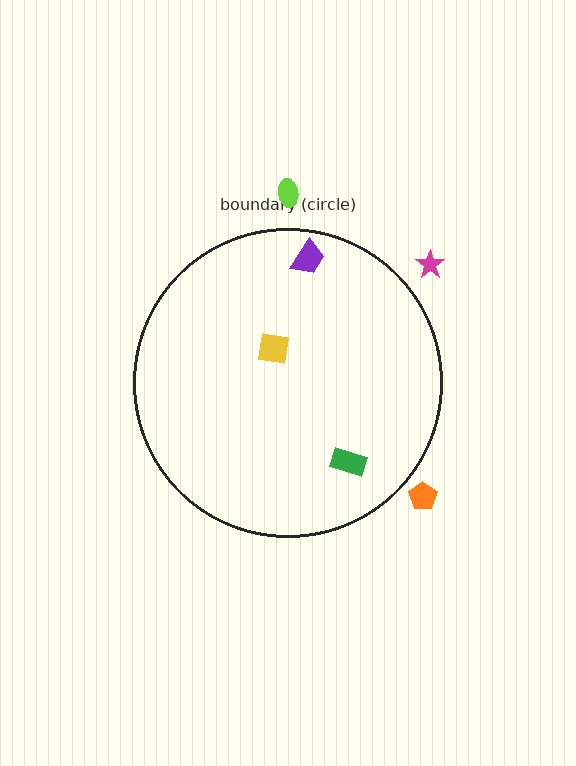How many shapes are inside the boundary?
3 inside, 3 outside.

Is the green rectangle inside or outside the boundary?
Inside.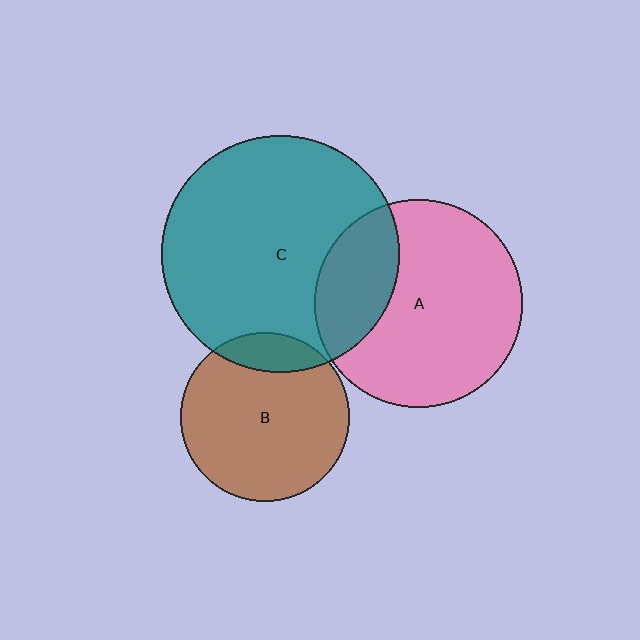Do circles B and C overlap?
Yes.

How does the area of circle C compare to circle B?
Approximately 2.0 times.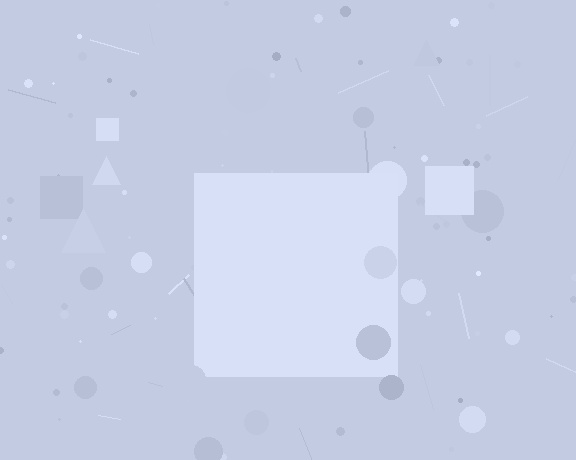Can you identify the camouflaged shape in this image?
The camouflaged shape is a square.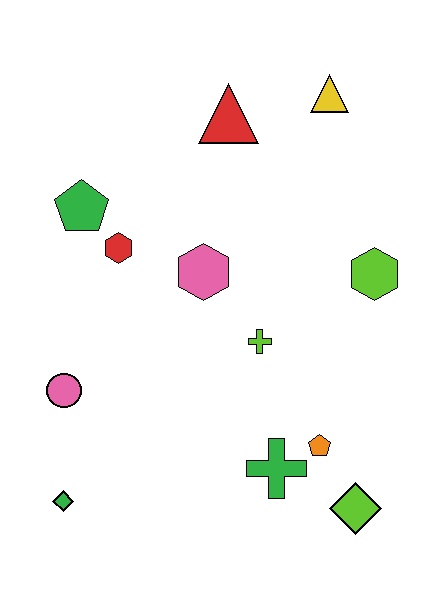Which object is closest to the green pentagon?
The red hexagon is closest to the green pentagon.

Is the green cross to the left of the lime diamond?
Yes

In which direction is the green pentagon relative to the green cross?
The green pentagon is above the green cross.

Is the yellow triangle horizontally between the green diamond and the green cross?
No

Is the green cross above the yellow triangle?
No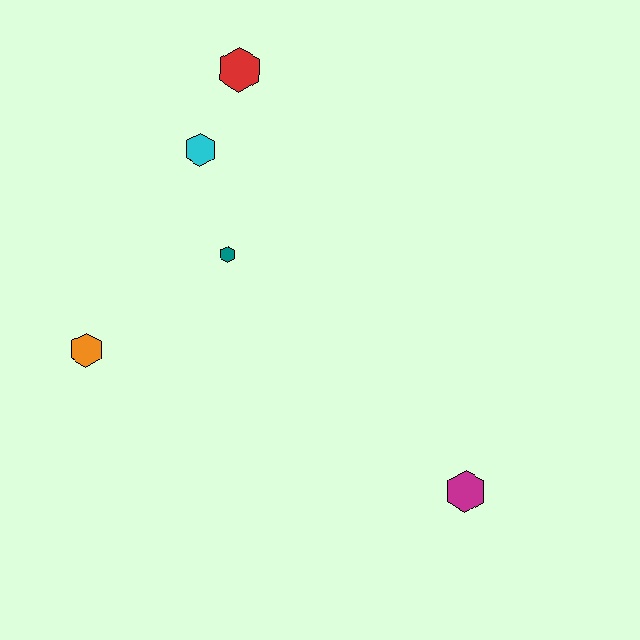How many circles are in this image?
There are no circles.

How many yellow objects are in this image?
There are no yellow objects.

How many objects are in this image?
There are 5 objects.